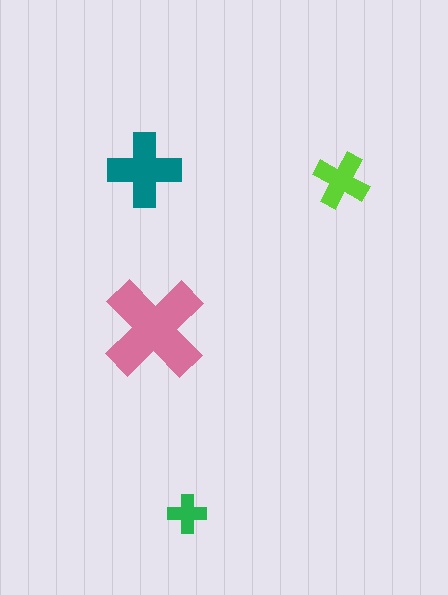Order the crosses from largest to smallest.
the pink one, the teal one, the lime one, the green one.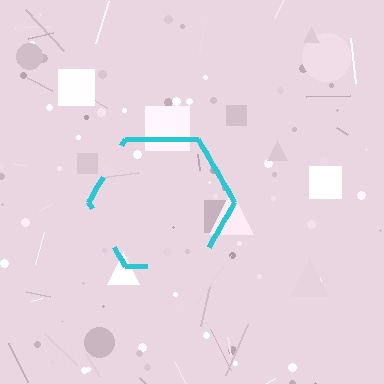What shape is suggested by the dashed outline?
The dashed outline suggests a hexagon.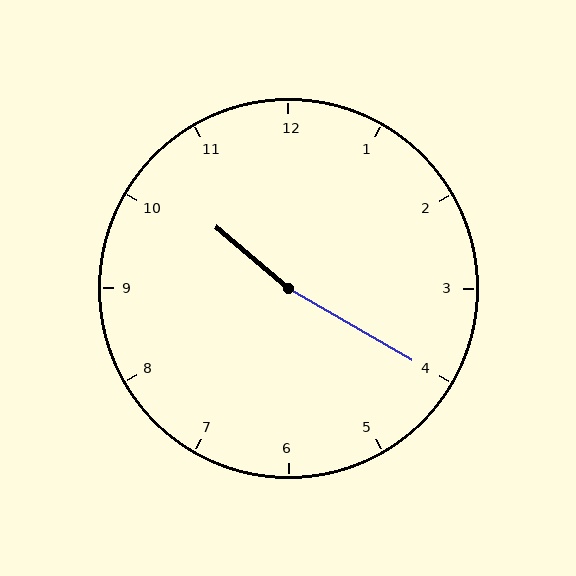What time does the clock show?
10:20.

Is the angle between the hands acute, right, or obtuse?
It is obtuse.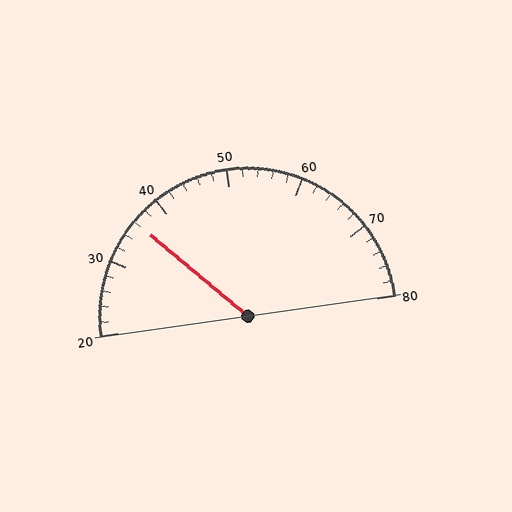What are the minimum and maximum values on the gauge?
The gauge ranges from 20 to 80.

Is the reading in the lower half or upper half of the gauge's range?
The reading is in the lower half of the range (20 to 80).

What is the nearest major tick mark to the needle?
The nearest major tick mark is 40.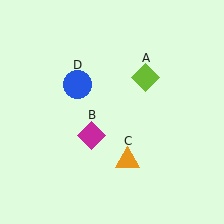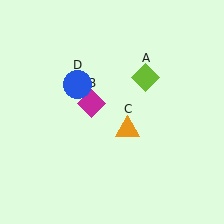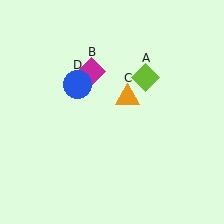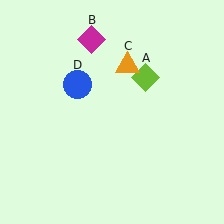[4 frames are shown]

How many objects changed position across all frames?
2 objects changed position: magenta diamond (object B), orange triangle (object C).